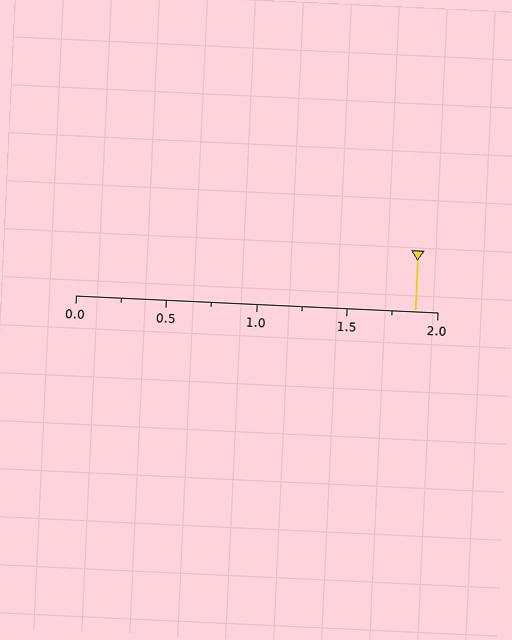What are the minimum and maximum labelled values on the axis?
The axis runs from 0.0 to 2.0.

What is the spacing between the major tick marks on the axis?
The major ticks are spaced 0.5 apart.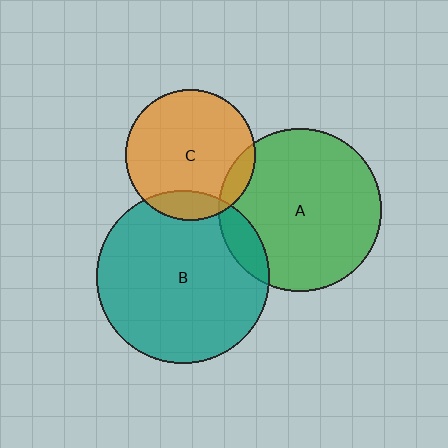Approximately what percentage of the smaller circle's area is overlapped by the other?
Approximately 15%.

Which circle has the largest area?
Circle B (teal).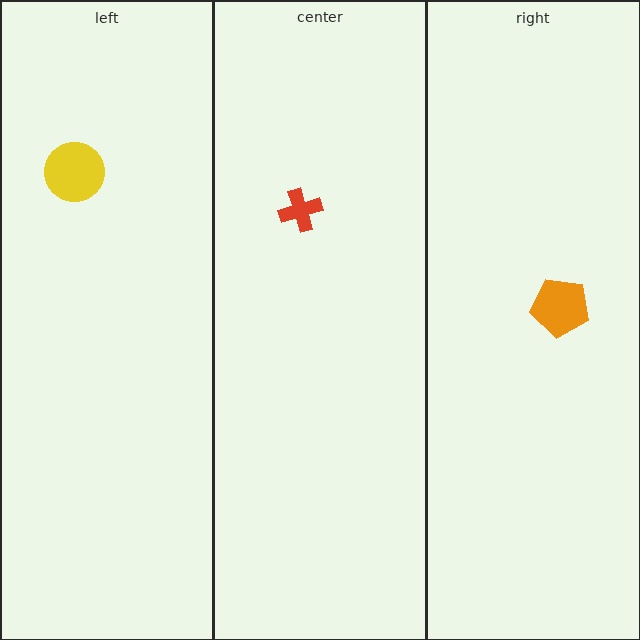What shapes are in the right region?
The orange pentagon.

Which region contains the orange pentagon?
The right region.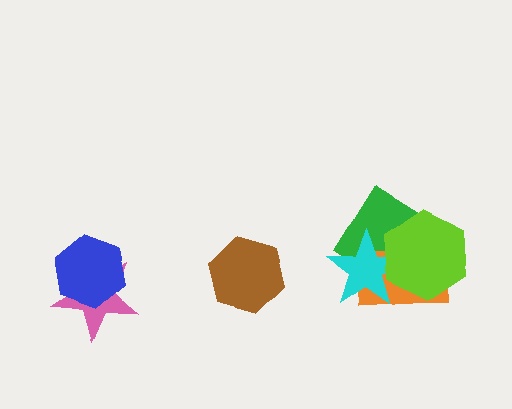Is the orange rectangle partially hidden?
Yes, it is partially covered by another shape.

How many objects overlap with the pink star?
1 object overlaps with the pink star.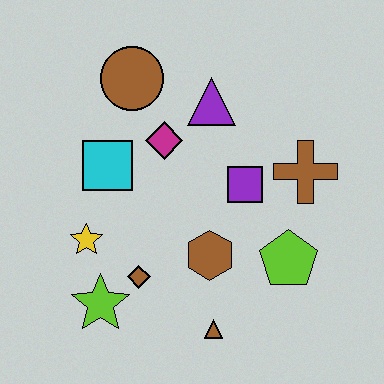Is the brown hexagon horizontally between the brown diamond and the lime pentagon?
Yes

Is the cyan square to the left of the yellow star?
No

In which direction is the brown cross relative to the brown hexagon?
The brown cross is to the right of the brown hexagon.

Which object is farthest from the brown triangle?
The brown circle is farthest from the brown triangle.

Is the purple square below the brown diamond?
No